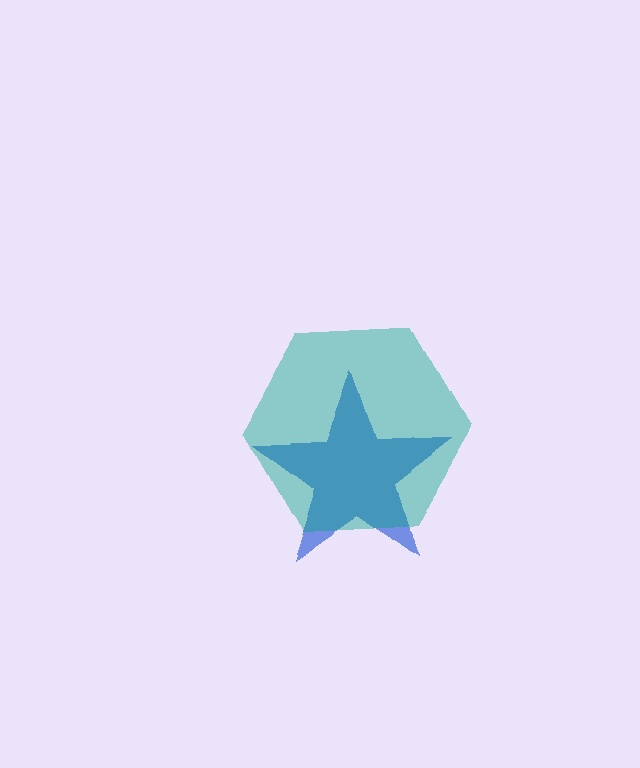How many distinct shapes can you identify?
There are 2 distinct shapes: a blue star, a teal hexagon.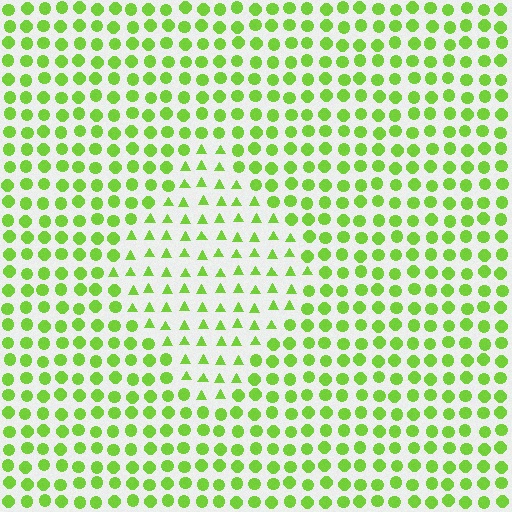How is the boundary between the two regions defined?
The boundary is defined by a change in element shape: triangles inside vs. circles outside. All elements share the same color and spacing.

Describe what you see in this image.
The image is filled with small lime elements arranged in a uniform grid. A diamond-shaped region contains triangles, while the surrounding area contains circles. The boundary is defined purely by the change in element shape.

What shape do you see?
I see a diamond.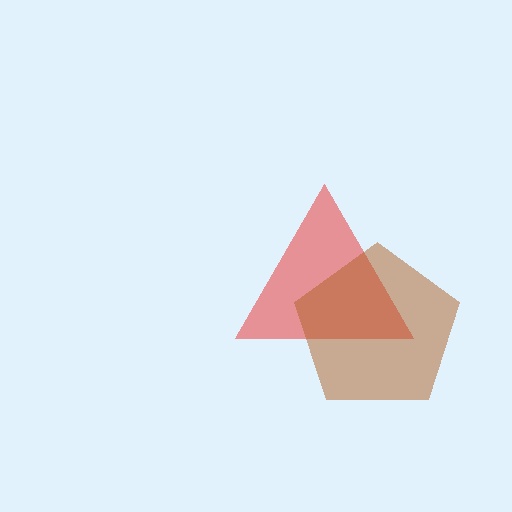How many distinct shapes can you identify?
There are 2 distinct shapes: a red triangle, a brown pentagon.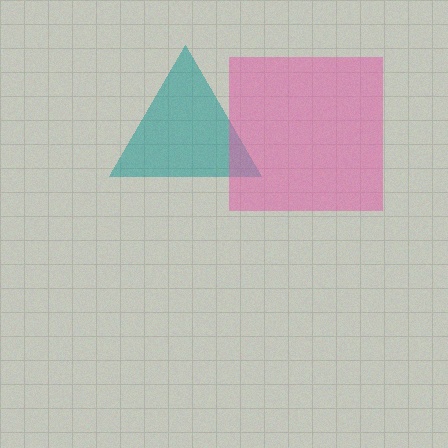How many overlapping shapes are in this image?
There are 2 overlapping shapes in the image.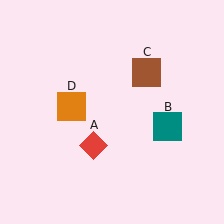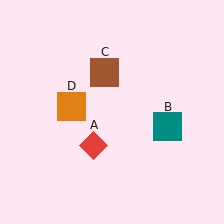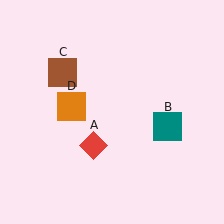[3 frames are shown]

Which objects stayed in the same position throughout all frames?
Red diamond (object A) and teal square (object B) and orange square (object D) remained stationary.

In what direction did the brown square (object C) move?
The brown square (object C) moved left.